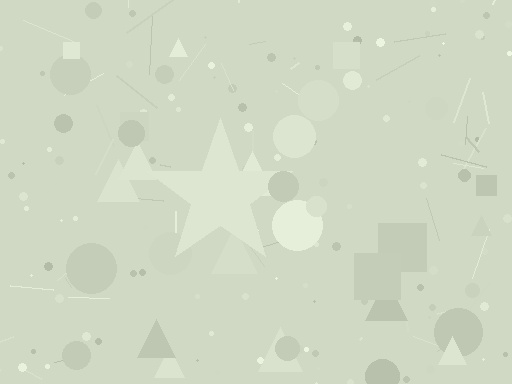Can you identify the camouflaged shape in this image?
The camouflaged shape is a star.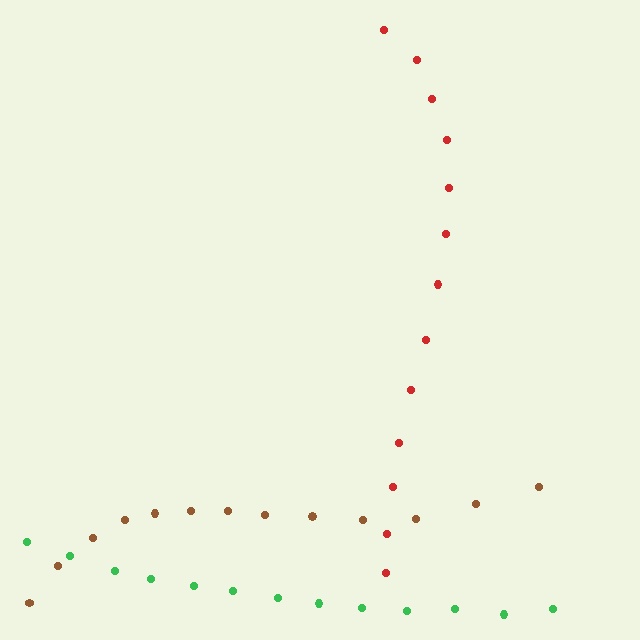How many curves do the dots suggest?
There are 3 distinct paths.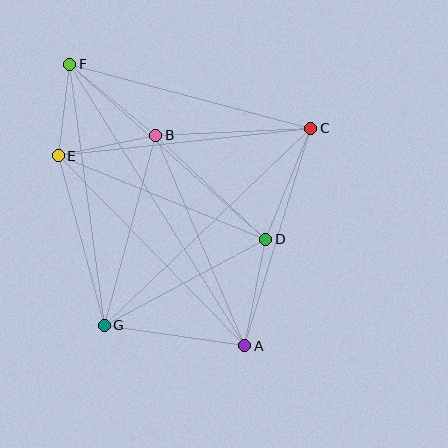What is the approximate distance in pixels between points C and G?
The distance between C and G is approximately 286 pixels.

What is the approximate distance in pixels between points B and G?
The distance between B and G is approximately 197 pixels.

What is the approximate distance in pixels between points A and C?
The distance between A and C is approximately 227 pixels.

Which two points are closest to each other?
Points E and F are closest to each other.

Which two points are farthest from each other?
Points A and F are farthest from each other.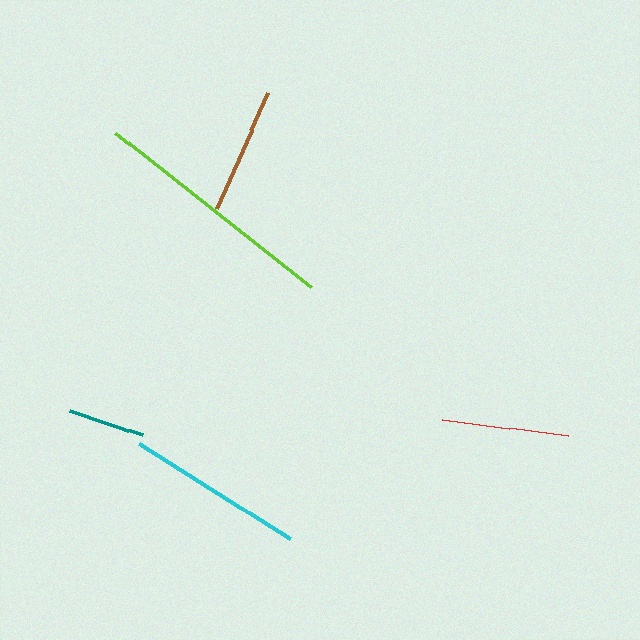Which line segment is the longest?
The lime line is the longest at approximately 250 pixels.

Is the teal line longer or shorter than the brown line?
The brown line is longer than the teal line.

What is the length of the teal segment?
The teal segment is approximately 77 pixels long.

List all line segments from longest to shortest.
From longest to shortest: lime, cyan, brown, red, teal.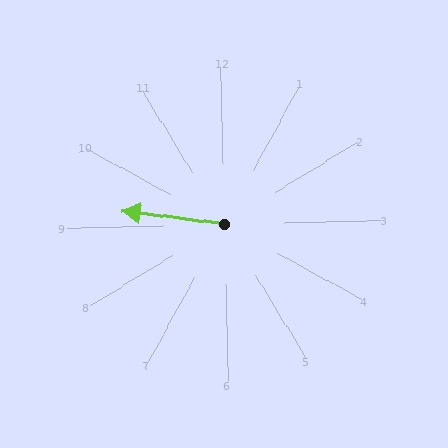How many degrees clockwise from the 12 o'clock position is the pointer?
Approximately 279 degrees.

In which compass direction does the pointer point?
West.